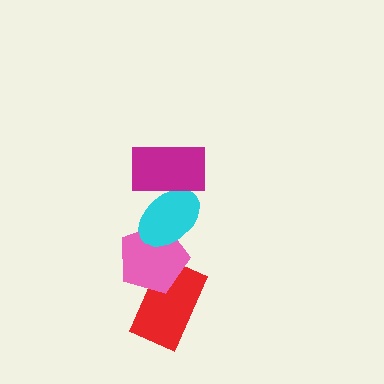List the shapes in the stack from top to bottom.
From top to bottom: the magenta rectangle, the cyan ellipse, the pink pentagon, the red rectangle.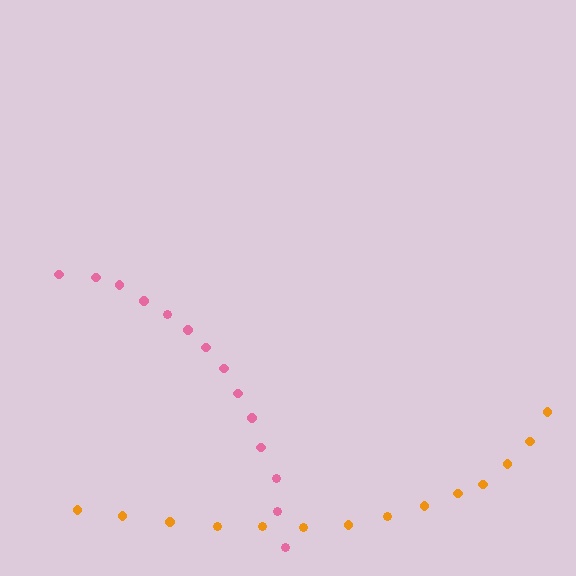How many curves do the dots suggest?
There are 2 distinct paths.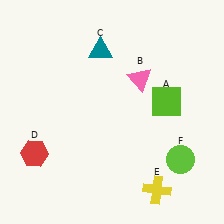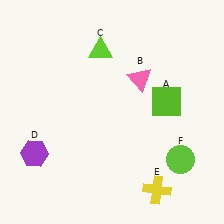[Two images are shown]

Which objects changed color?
C changed from teal to lime. D changed from red to purple.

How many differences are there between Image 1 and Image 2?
There are 2 differences between the two images.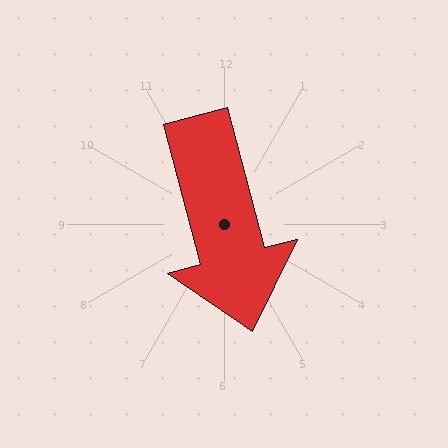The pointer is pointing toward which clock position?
Roughly 6 o'clock.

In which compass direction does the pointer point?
South.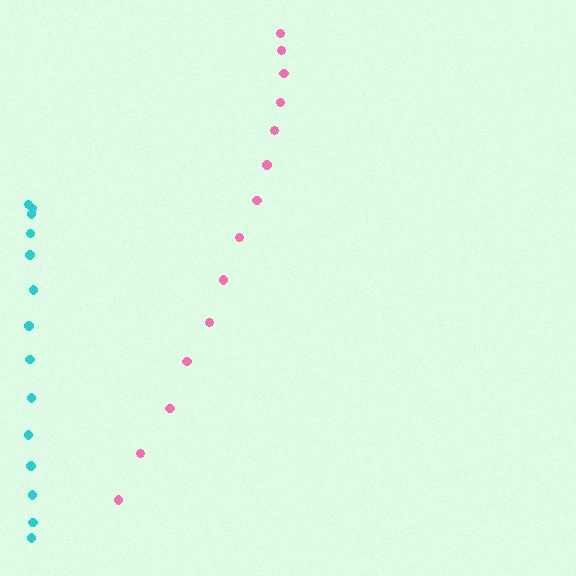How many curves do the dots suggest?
There are 2 distinct paths.